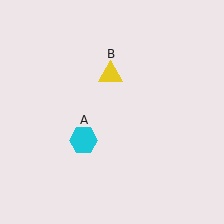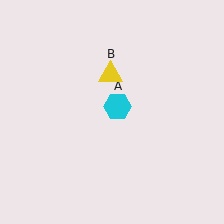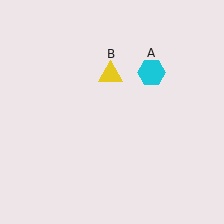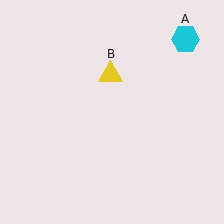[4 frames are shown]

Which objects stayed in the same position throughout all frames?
Yellow triangle (object B) remained stationary.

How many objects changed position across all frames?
1 object changed position: cyan hexagon (object A).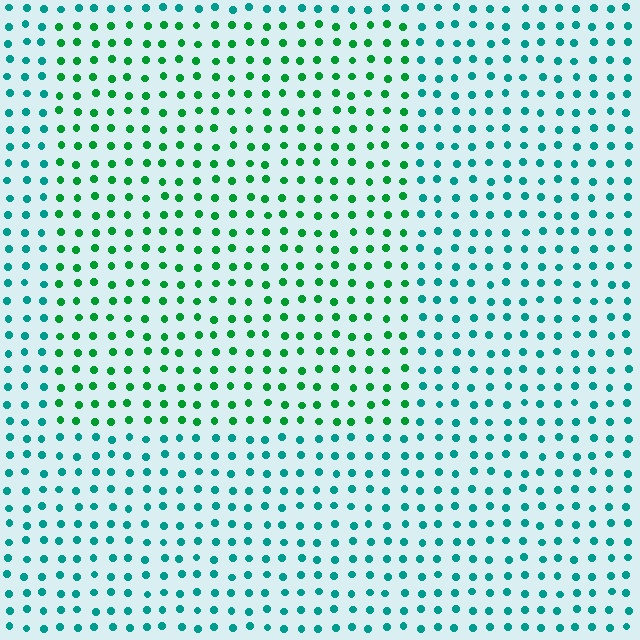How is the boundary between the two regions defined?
The boundary is defined purely by a slight shift in hue (about 37 degrees). Spacing, size, and orientation are identical on both sides.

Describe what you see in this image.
The image is filled with small teal elements in a uniform arrangement. A rectangle-shaped region is visible where the elements are tinted to a slightly different hue, forming a subtle color boundary.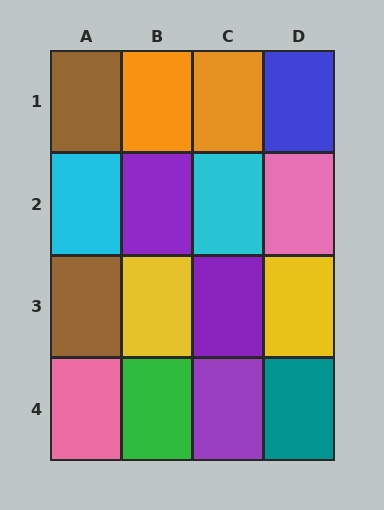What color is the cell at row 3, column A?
Brown.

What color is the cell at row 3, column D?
Yellow.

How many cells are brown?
2 cells are brown.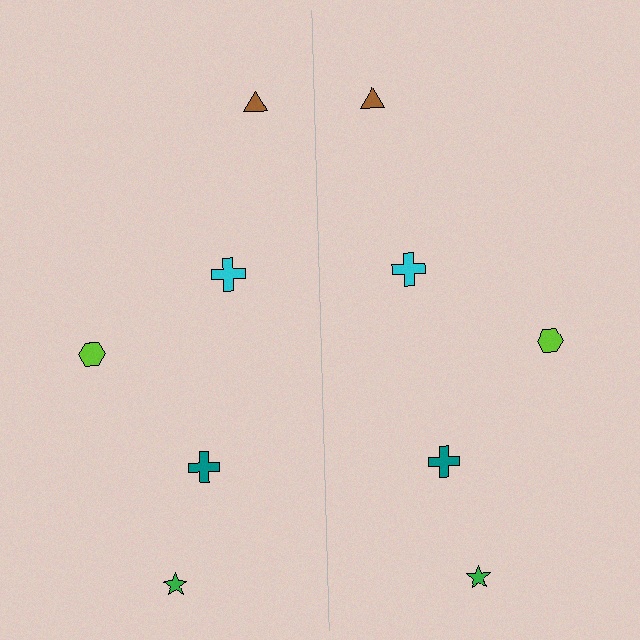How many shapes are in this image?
There are 10 shapes in this image.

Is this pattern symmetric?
Yes, this pattern has bilateral (reflection) symmetry.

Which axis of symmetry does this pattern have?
The pattern has a vertical axis of symmetry running through the center of the image.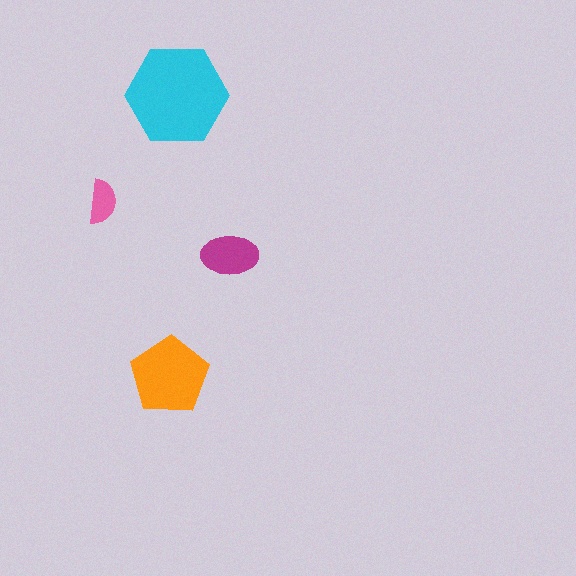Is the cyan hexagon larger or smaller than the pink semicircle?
Larger.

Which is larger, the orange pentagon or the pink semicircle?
The orange pentagon.